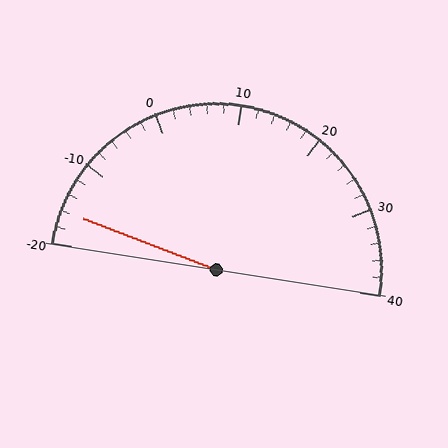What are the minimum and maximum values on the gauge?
The gauge ranges from -20 to 40.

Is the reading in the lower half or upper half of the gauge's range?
The reading is in the lower half of the range (-20 to 40).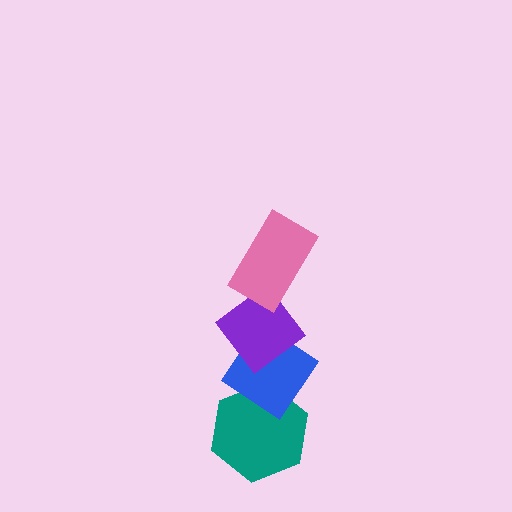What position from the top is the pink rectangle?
The pink rectangle is 1st from the top.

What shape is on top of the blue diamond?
The purple diamond is on top of the blue diamond.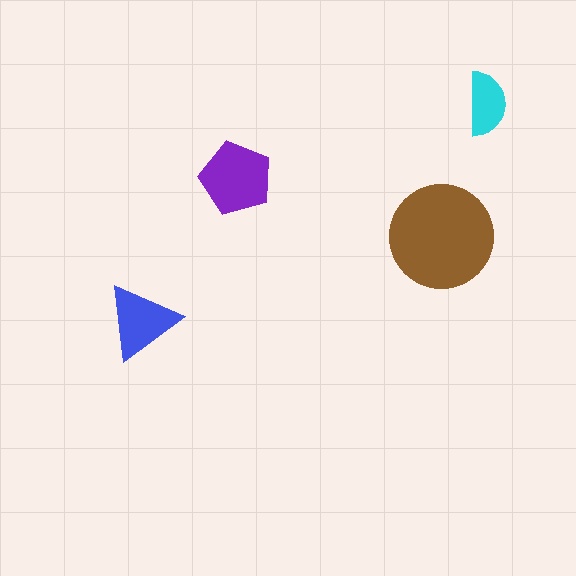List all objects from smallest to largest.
The cyan semicircle, the blue triangle, the purple pentagon, the brown circle.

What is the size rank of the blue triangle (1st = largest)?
3rd.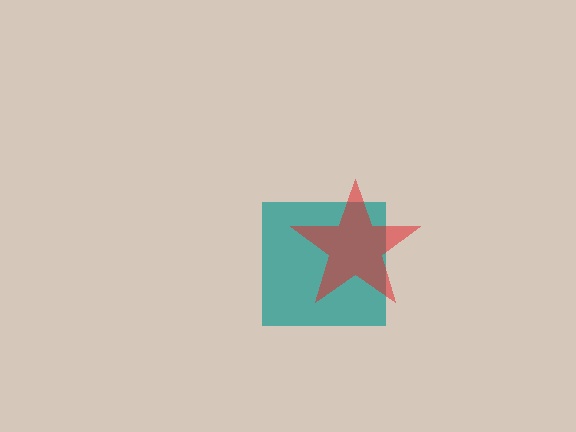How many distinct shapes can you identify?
There are 2 distinct shapes: a teal square, a red star.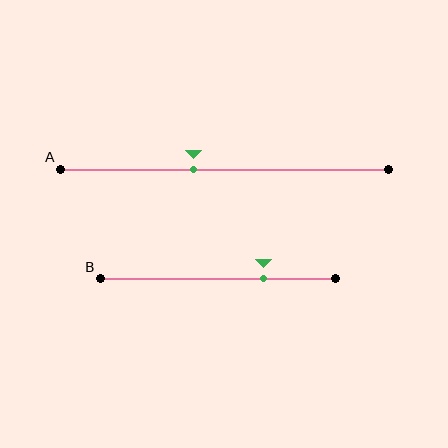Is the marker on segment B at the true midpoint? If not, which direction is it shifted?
No, the marker on segment B is shifted to the right by about 19% of the segment length.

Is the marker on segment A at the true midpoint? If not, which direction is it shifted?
No, the marker on segment A is shifted to the left by about 9% of the segment length.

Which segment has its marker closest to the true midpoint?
Segment A has its marker closest to the true midpoint.